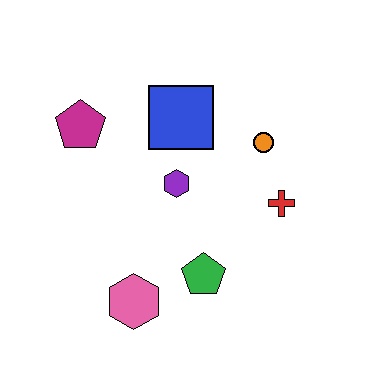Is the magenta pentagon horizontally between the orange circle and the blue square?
No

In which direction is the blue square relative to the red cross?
The blue square is to the left of the red cross.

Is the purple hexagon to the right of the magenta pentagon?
Yes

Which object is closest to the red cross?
The orange circle is closest to the red cross.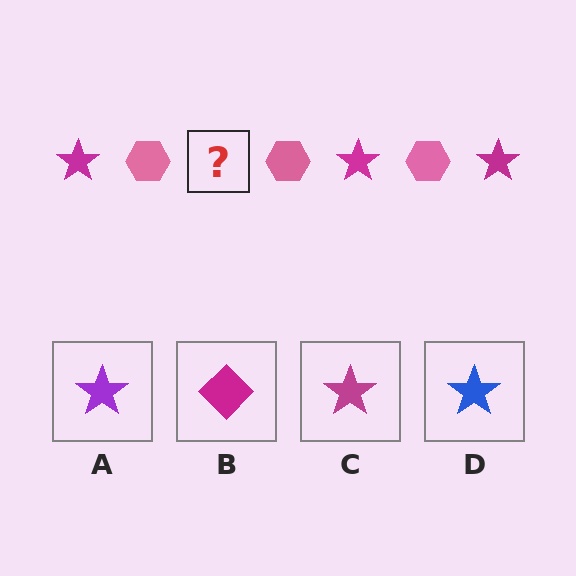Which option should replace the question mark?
Option C.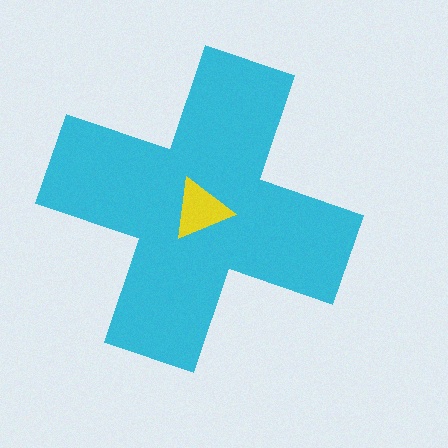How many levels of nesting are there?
2.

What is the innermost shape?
The yellow triangle.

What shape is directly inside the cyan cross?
The yellow triangle.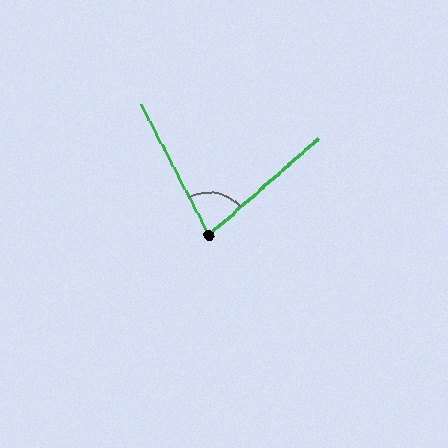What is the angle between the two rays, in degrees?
Approximately 76 degrees.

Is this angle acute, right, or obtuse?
It is acute.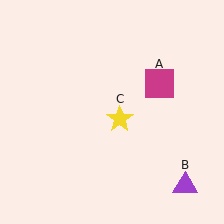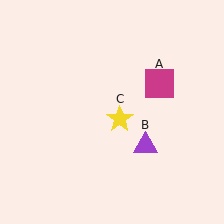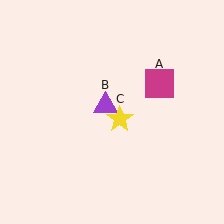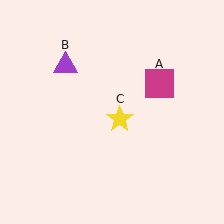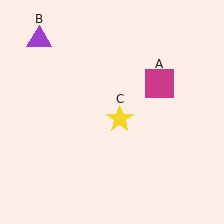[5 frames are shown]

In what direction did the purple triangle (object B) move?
The purple triangle (object B) moved up and to the left.